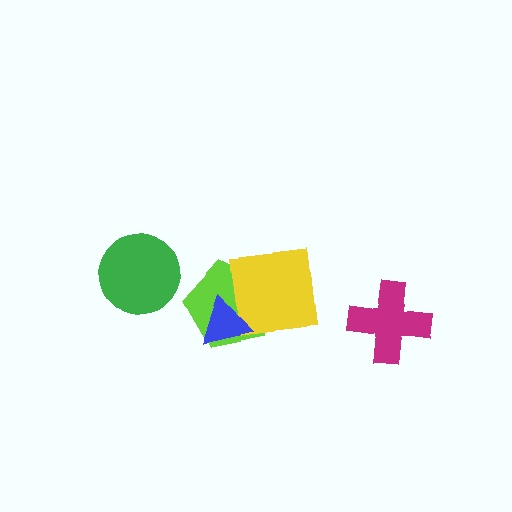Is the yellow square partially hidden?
Yes, it is partially covered by another shape.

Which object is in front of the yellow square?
The blue triangle is in front of the yellow square.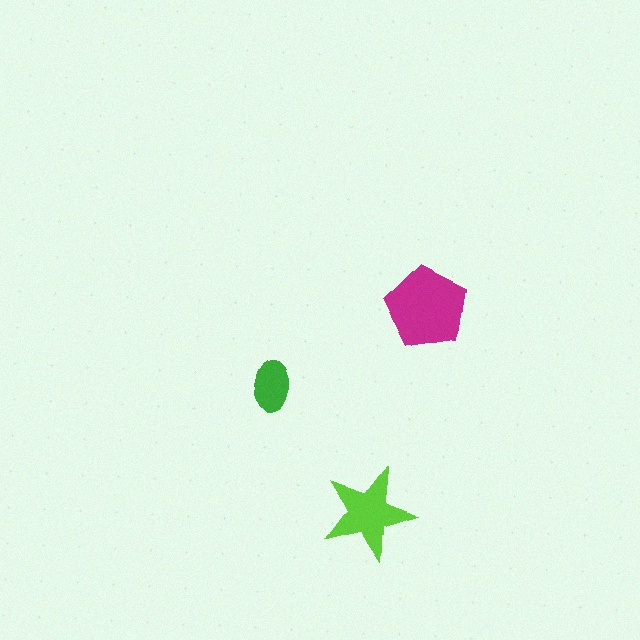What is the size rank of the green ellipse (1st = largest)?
3rd.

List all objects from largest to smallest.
The magenta pentagon, the lime star, the green ellipse.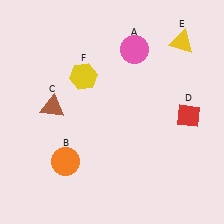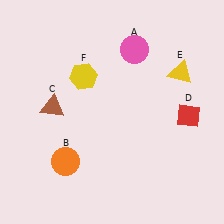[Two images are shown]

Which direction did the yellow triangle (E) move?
The yellow triangle (E) moved down.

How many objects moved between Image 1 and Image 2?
1 object moved between the two images.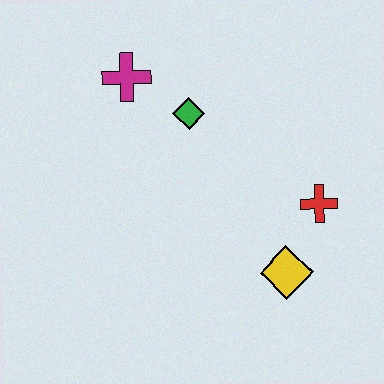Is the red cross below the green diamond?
Yes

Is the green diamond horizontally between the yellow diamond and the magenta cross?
Yes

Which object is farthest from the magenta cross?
The yellow diamond is farthest from the magenta cross.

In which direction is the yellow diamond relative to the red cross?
The yellow diamond is below the red cross.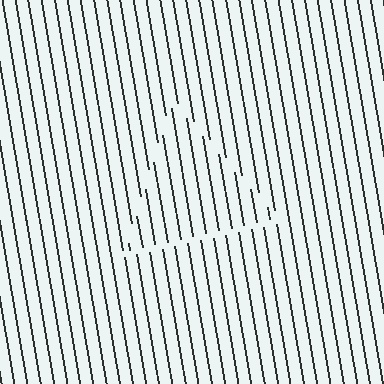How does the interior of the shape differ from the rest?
The interior of the shape contains the same grating, shifted by half a period — the contour is defined by the phase discontinuity where line-ends from the inner and outer gratings abut.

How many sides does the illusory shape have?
3 sides — the line-ends trace a triangle.